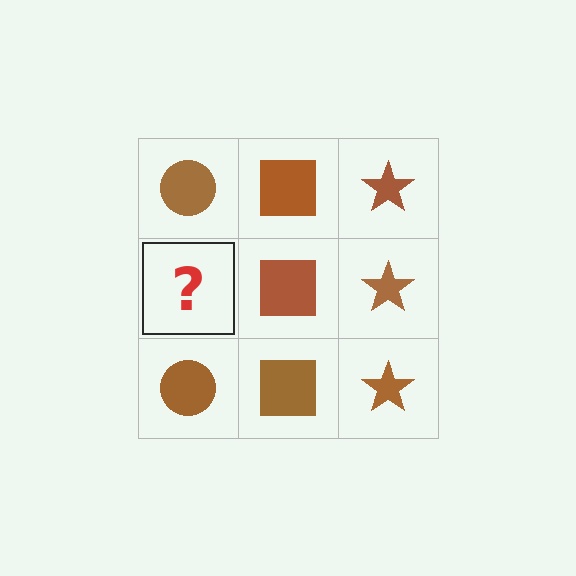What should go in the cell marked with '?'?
The missing cell should contain a brown circle.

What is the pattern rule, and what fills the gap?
The rule is that each column has a consistent shape. The gap should be filled with a brown circle.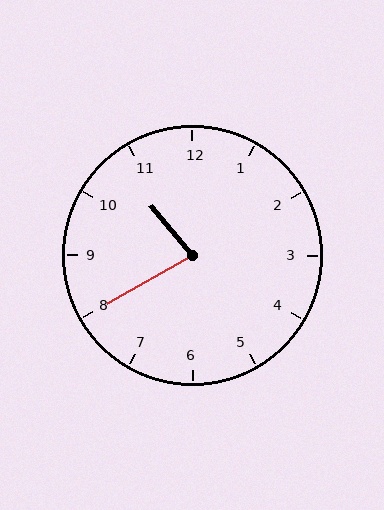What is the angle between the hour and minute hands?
Approximately 80 degrees.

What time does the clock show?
10:40.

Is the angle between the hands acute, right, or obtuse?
It is acute.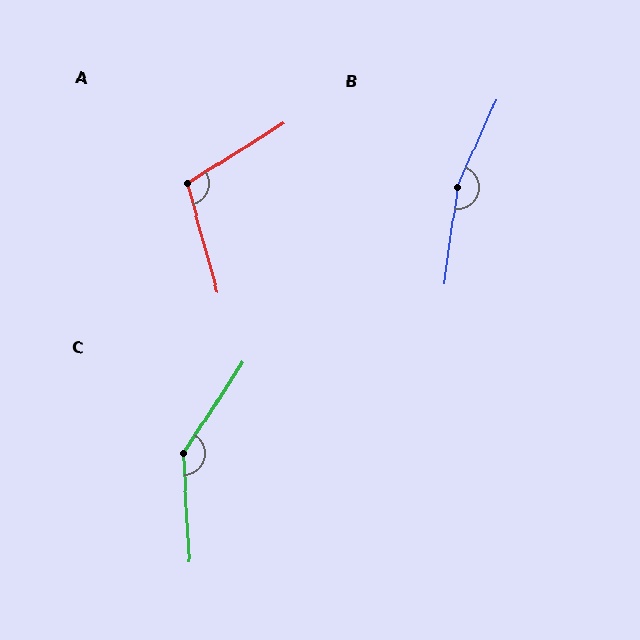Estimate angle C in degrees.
Approximately 144 degrees.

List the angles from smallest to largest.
A (107°), C (144°), B (164°).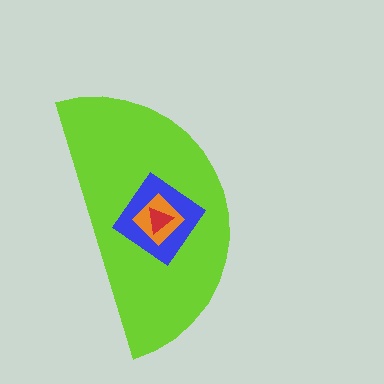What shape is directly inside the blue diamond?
The orange diamond.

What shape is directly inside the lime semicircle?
The blue diamond.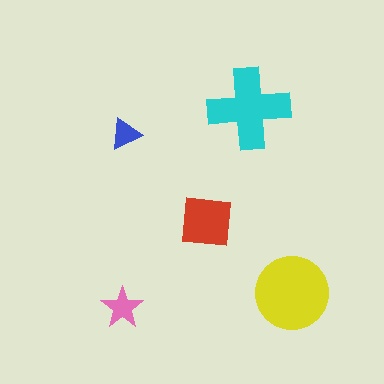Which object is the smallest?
The blue triangle.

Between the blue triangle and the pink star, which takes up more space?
The pink star.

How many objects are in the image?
There are 5 objects in the image.